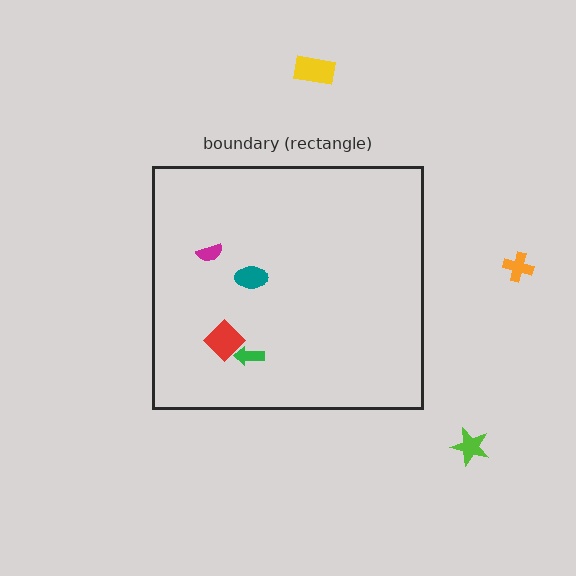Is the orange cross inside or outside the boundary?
Outside.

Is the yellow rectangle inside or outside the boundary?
Outside.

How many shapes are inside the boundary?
4 inside, 3 outside.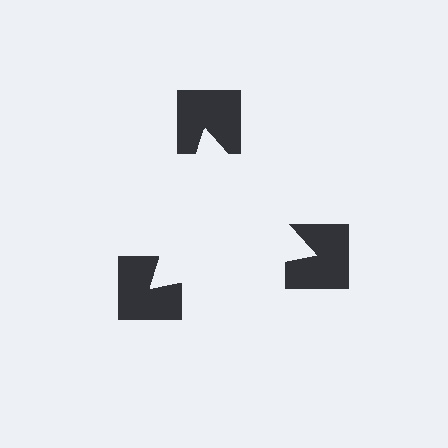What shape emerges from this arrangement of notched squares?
An illusory triangle — its edges are inferred from the aligned wedge cuts in the notched squares, not physically drawn.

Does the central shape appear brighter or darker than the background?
It typically appears slightly brighter than the background, even though no actual brightness change is drawn.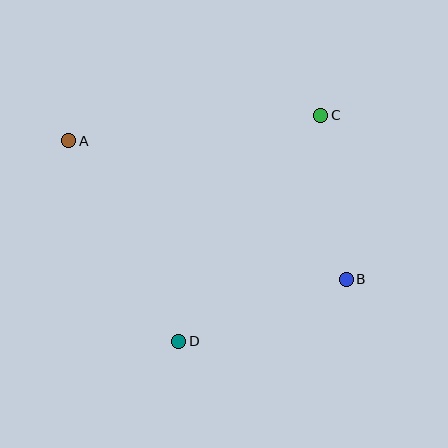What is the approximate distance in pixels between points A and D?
The distance between A and D is approximately 229 pixels.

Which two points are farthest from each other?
Points A and B are farthest from each other.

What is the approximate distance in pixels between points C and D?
The distance between C and D is approximately 267 pixels.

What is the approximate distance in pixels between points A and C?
The distance between A and C is approximately 254 pixels.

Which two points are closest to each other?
Points B and C are closest to each other.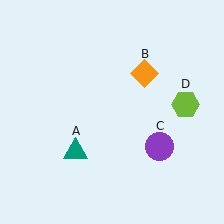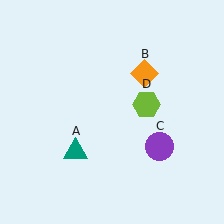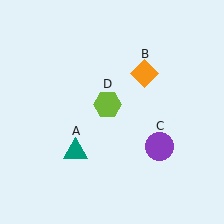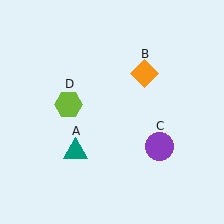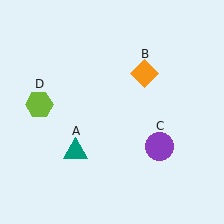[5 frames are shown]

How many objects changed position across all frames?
1 object changed position: lime hexagon (object D).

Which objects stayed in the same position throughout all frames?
Teal triangle (object A) and orange diamond (object B) and purple circle (object C) remained stationary.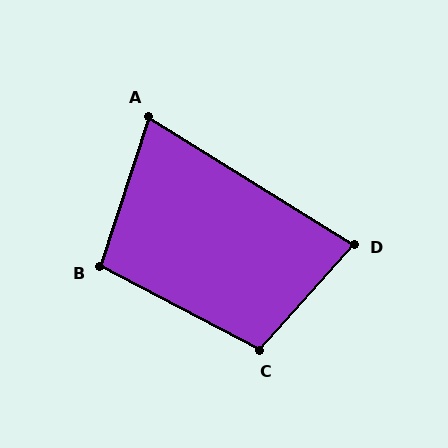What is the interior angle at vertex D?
Approximately 80 degrees (acute).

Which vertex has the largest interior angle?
C, at approximately 104 degrees.